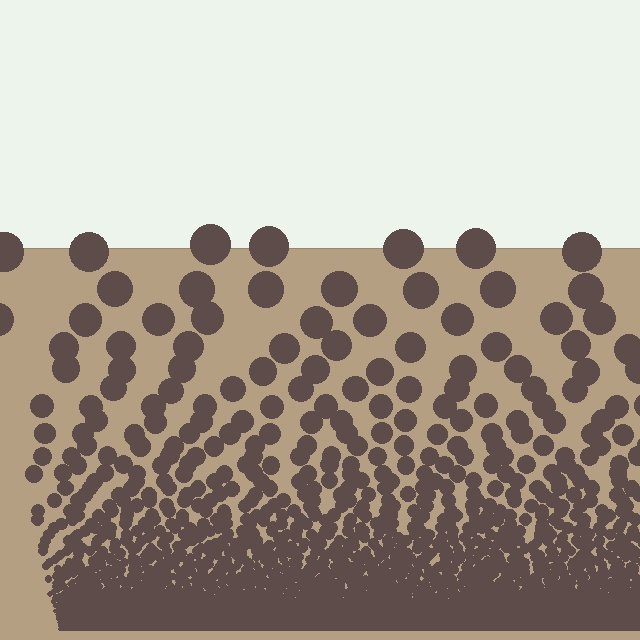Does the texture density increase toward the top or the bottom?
Density increases toward the bottom.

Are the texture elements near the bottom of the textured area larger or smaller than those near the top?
Smaller. The gradient is inverted — elements near the bottom are smaller and denser.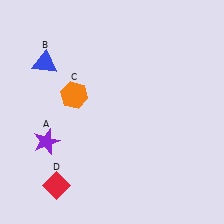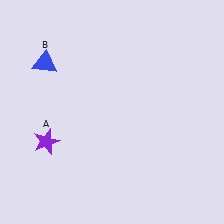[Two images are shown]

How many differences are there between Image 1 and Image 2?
There are 2 differences between the two images.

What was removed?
The orange hexagon (C), the red diamond (D) were removed in Image 2.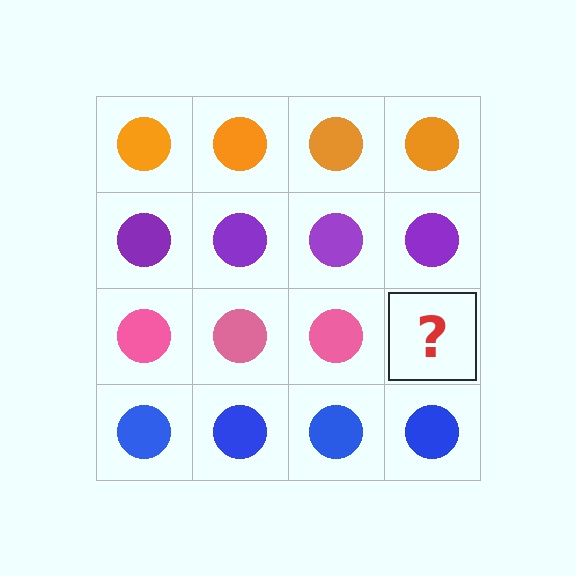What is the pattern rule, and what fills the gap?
The rule is that each row has a consistent color. The gap should be filled with a pink circle.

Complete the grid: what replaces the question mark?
The question mark should be replaced with a pink circle.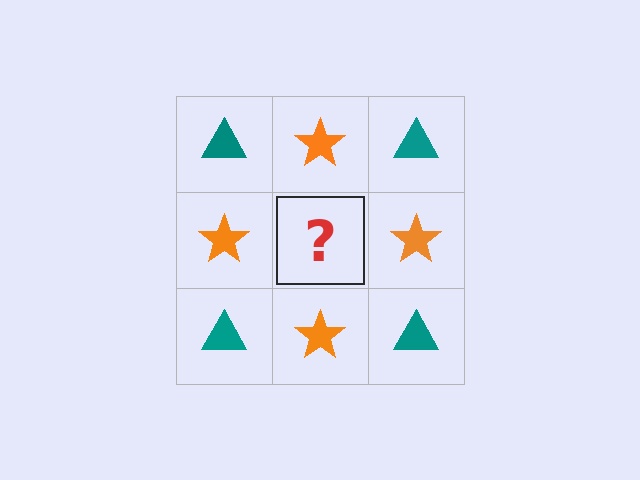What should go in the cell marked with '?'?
The missing cell should contain a teal triangle.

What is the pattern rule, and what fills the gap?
The rule is that it alternates teal triangle and orange star in a checkerboard pattern. The gap should be filled with a teal triangle.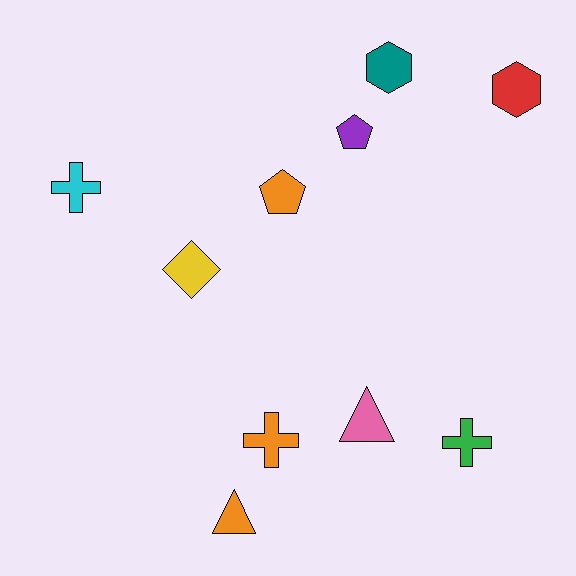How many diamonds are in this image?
There is 1 diamond.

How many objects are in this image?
There are 10 objects.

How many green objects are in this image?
There is 1 green object.